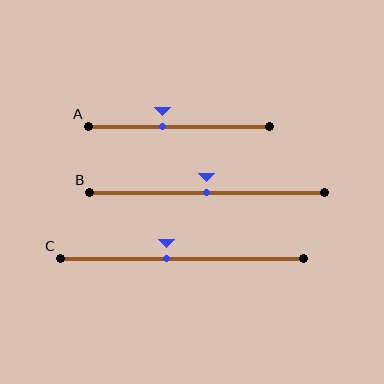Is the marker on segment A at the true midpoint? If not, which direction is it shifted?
No, the marker on segment A is shifted to the left by about 9% of the segment length.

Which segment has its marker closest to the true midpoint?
Segment B has its marker closest to the true midpoint.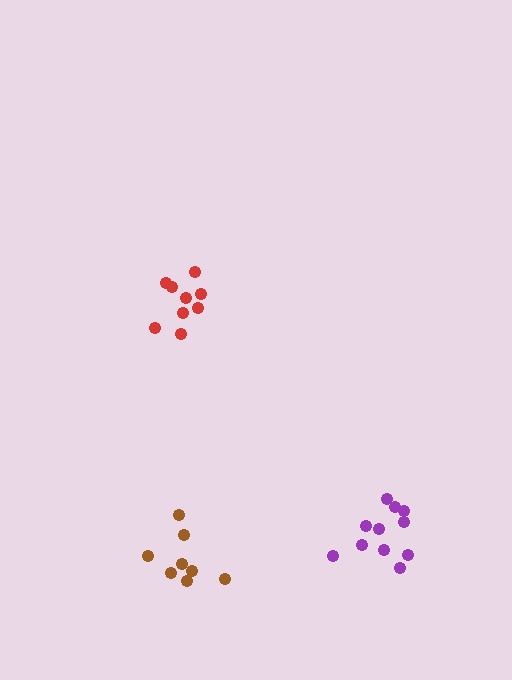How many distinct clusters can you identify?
There are 3 distinct clusters.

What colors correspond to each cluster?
The clusters are colored: red, purple, brown.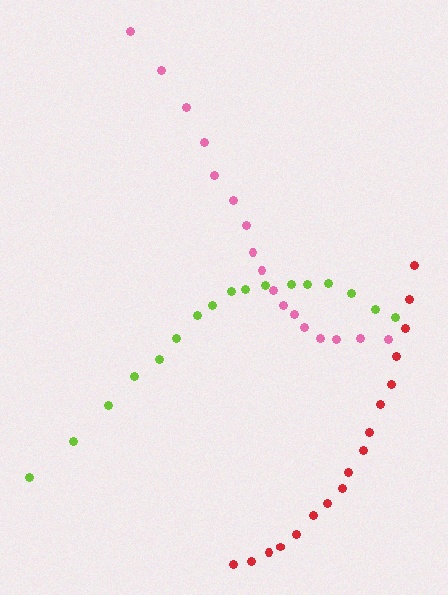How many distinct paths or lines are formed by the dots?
There are 3 distinct paths.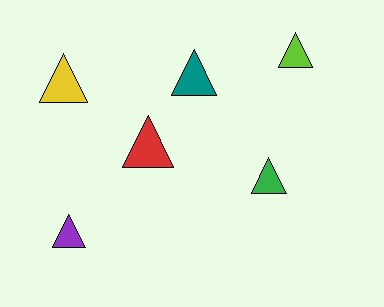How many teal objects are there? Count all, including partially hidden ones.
There is 1 teal object.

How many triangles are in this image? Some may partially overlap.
There are 6 triangles.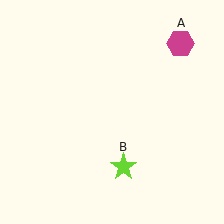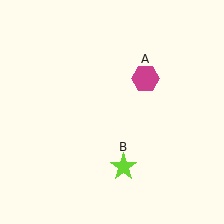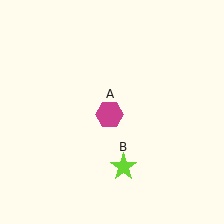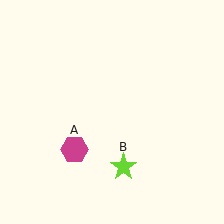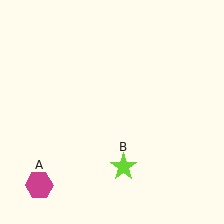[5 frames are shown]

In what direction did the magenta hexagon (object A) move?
The magenta hexagon (object A) moved down and to the left.